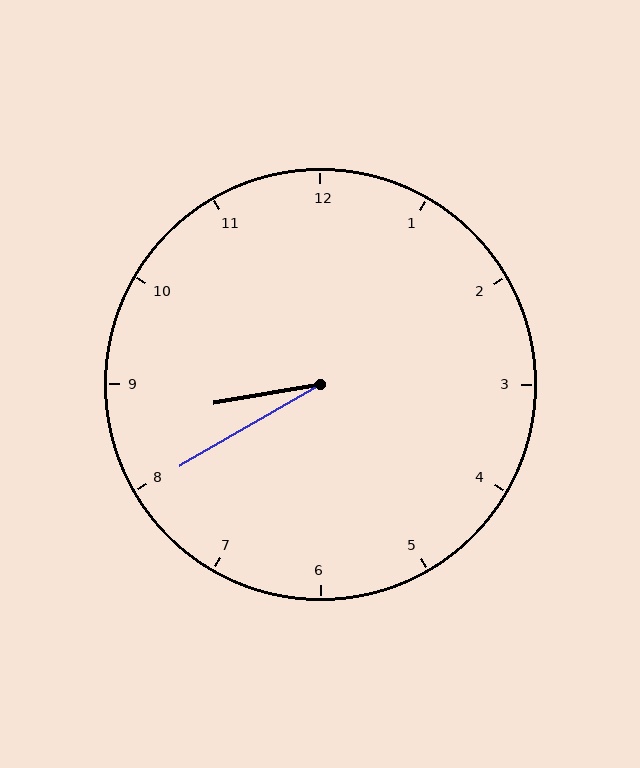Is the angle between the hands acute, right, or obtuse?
It is acute.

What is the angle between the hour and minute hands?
Approximately 20 degrees.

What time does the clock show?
8:40.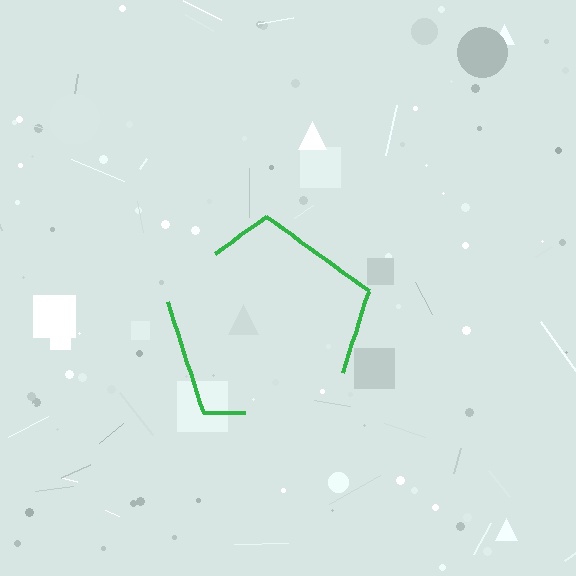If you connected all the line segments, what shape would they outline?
They would outline a pentagon.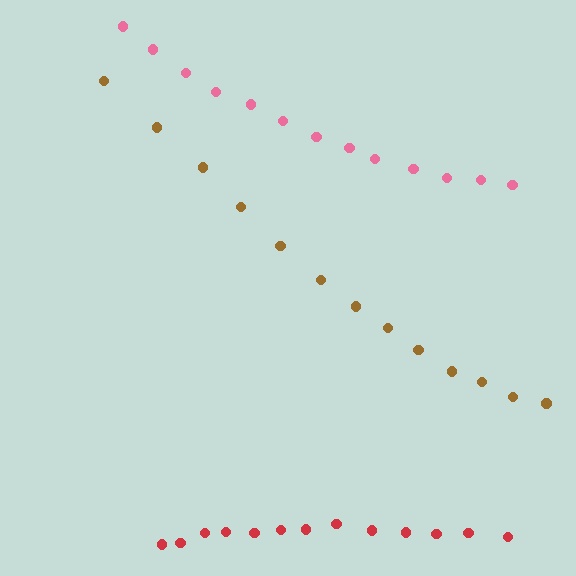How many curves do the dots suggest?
There are 3 distinct paths.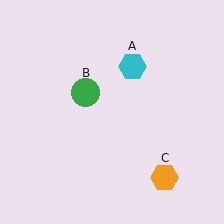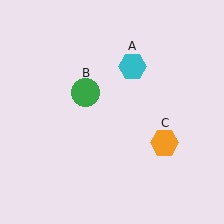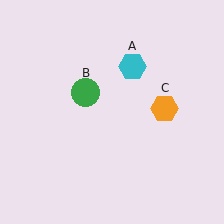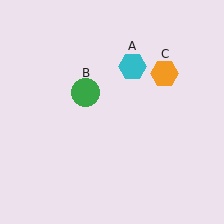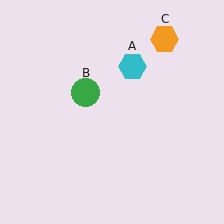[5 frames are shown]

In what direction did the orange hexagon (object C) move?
The orange hexagon (object C) moved up.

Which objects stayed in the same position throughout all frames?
Cyan hexagon (object A) and green circle (object B) remained stationary.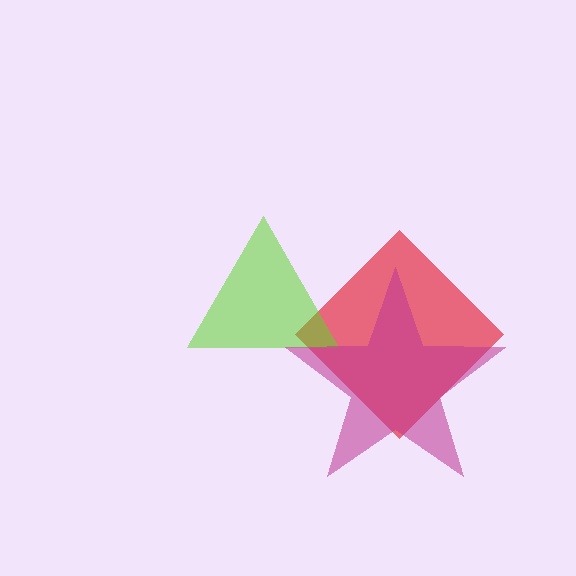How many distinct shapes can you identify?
There are 3 distinct shapes: a red diamond, a lime triangle, a magenta star.